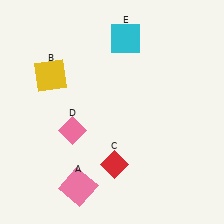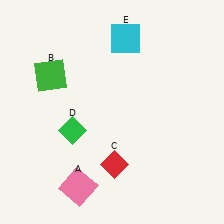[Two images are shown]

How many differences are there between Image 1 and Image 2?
There are 2 differences between the two images.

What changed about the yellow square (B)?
In Image 1, B is yellow. In Image 2, it changed to green.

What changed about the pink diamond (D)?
In Image 1, D is pink. In Image 2, it changed to green.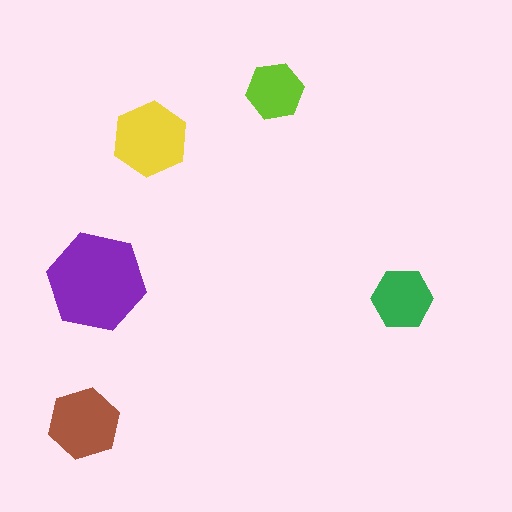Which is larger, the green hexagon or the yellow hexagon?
The yellow one.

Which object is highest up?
The lime hexagon is topmost.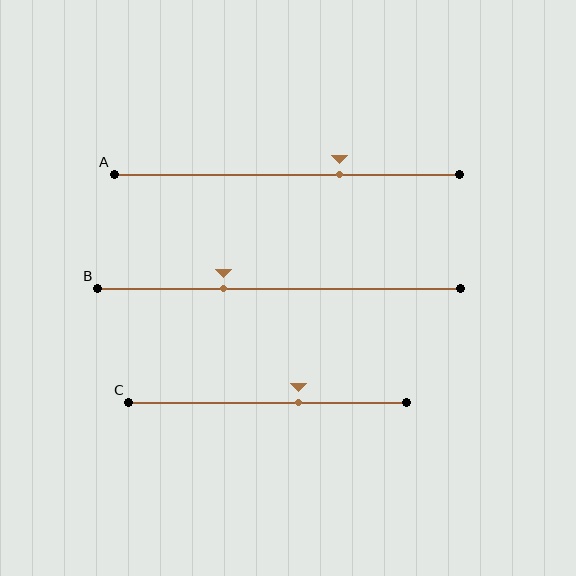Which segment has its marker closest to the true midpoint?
Segment C has its marker closest to the true midpoint.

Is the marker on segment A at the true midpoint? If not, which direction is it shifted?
No, the marker on segment A is shifted to the right by about 15% of the segment length.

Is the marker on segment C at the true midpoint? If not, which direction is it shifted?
No, the marker on segment C is shifted to the right by about 11% of the segment length.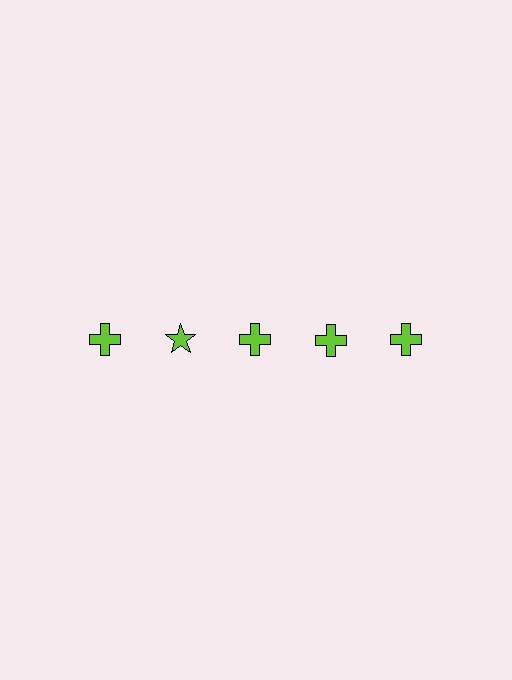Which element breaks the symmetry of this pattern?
The lime star in the top row, second from left column breaks the symmetry. All other shapes are lime crosses.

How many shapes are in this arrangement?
There are 5 shapes arranged in a grid pattern.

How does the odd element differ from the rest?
It has a different shape: star instead of cross.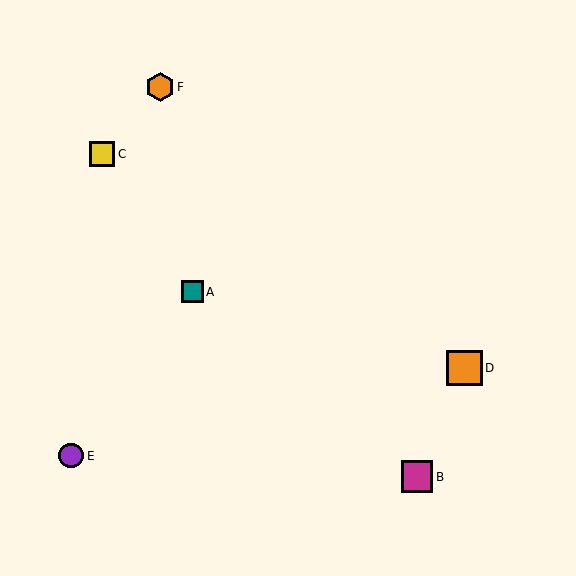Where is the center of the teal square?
The center of the teal square is at (193, 292).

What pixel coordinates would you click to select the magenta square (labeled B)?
Click at (417, 477) to select the magenta square B.